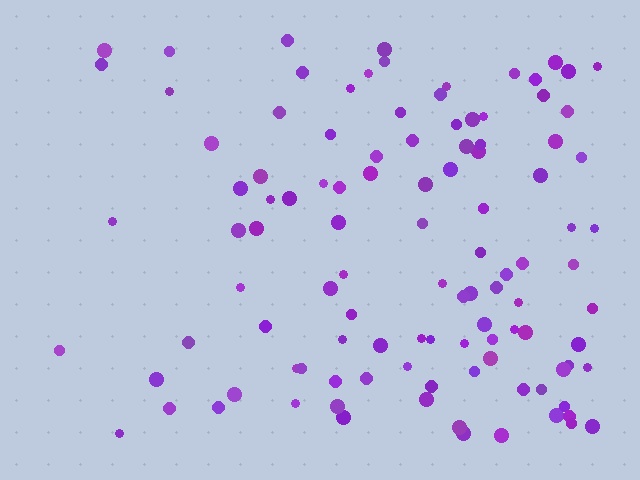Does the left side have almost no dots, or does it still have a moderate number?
Still a moderate number, just noticeably fewer than the right.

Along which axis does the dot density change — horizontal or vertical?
Horizontal.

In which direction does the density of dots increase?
From left to right, with the right side densest.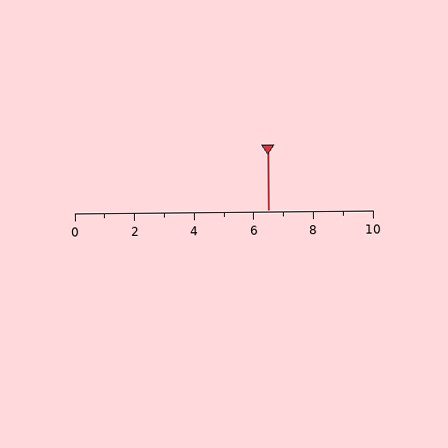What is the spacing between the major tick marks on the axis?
The major ticks are spaced 2 apart.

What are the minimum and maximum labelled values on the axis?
The axis runs from 0 to 10.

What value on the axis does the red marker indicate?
The marker indicates approximately 6.5.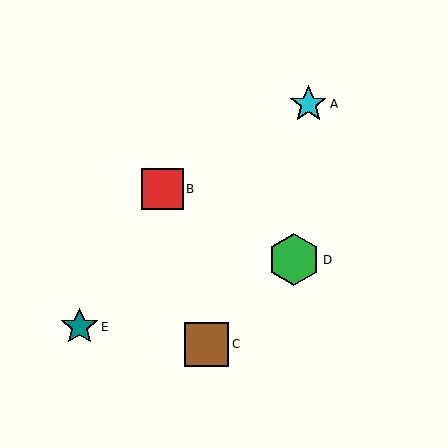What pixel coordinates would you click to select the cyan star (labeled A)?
Click at (308, 104) to select the cyan star A.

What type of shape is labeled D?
Shape D is a green hexagon.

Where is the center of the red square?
The center of the red square is at (163, 189).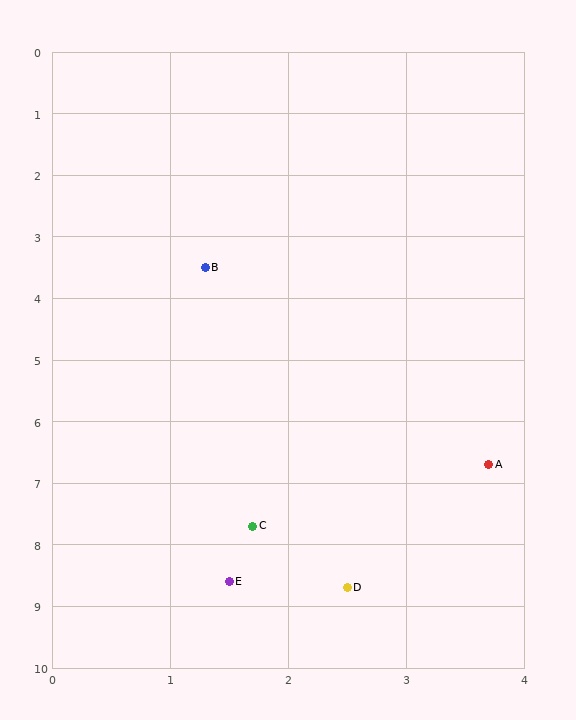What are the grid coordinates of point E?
Point E is at approximately (1.5, 8.6).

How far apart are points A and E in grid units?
Points A and E are about 2.9 grid units apart.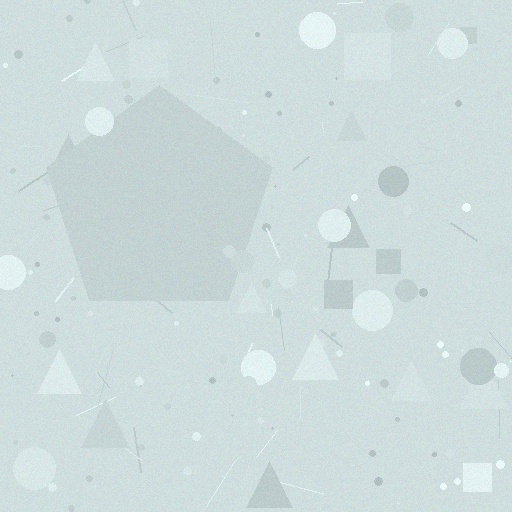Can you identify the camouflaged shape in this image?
The camouflaged shape is a pentagon.